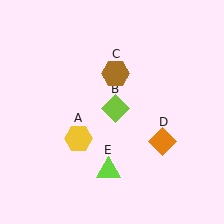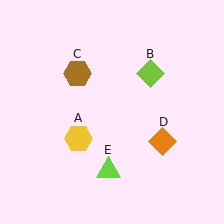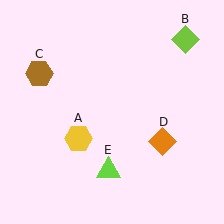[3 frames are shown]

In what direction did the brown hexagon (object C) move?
The brown hexagon (object C) moved left.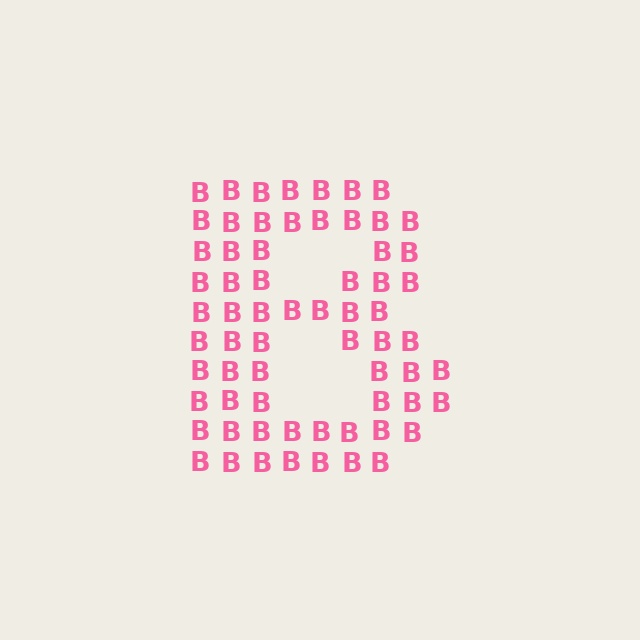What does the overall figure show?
The overall figure shows the letter B.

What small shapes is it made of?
It is made of small letter B's.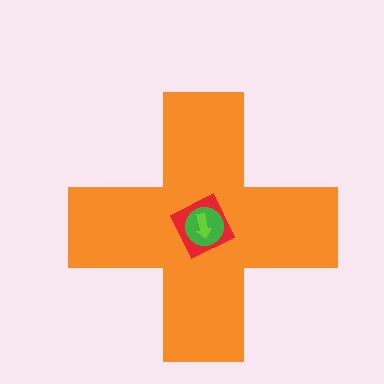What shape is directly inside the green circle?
The lime arrow.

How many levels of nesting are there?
4.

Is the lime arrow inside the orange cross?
Yes.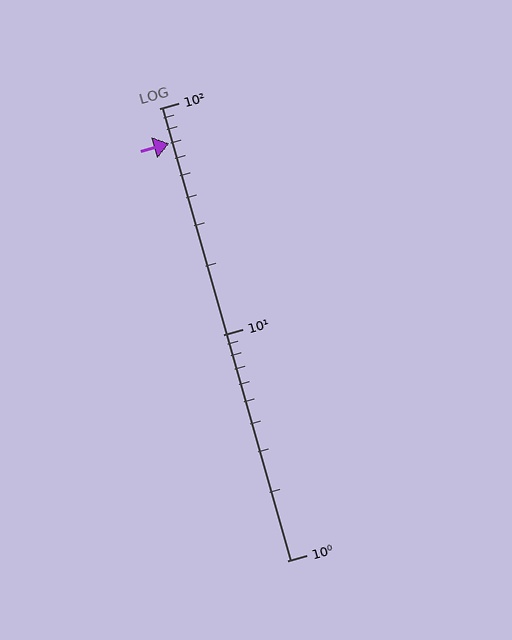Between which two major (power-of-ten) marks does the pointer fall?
The pointer is between 10 and 100.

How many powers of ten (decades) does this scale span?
The scale spans 2 decades, from 1 to 100.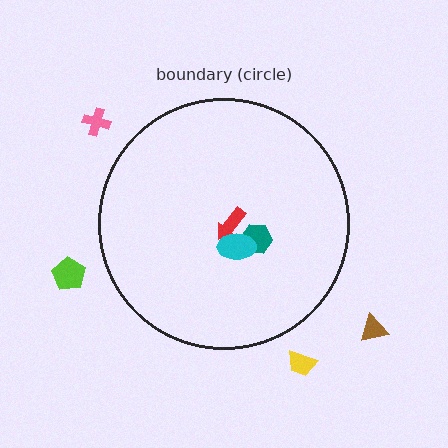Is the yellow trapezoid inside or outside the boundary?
Outside.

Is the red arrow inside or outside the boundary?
Inside.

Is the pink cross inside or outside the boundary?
Outside.